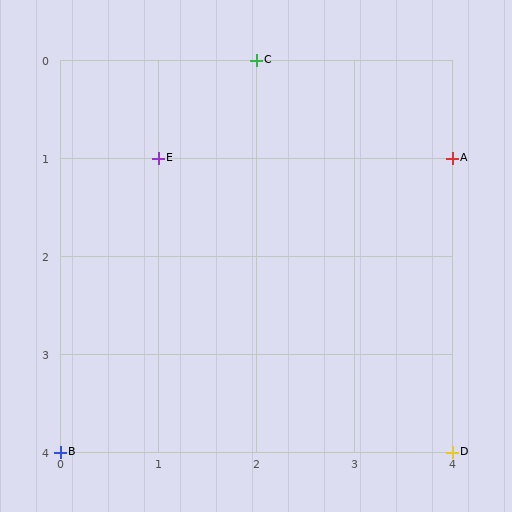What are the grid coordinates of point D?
Point D is at grid coordinates (4, 4).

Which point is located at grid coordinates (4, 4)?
Point D is at (4, 4).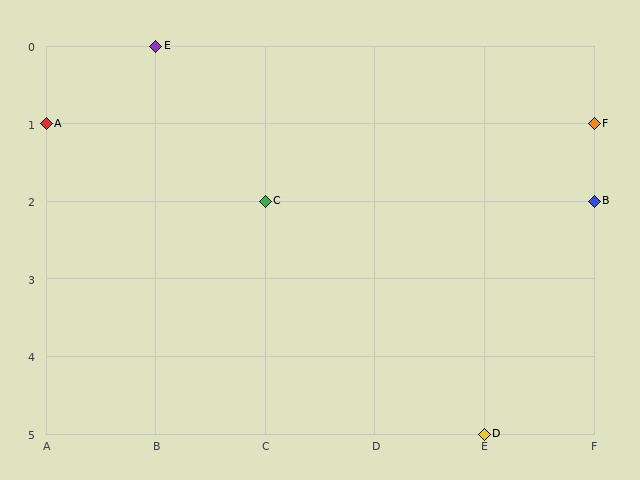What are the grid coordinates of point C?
Point C is at grid coordinates (C, 2).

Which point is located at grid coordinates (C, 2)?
Point C is at (C, 2).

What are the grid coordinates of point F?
Point F is at grid coordinates (F, 1).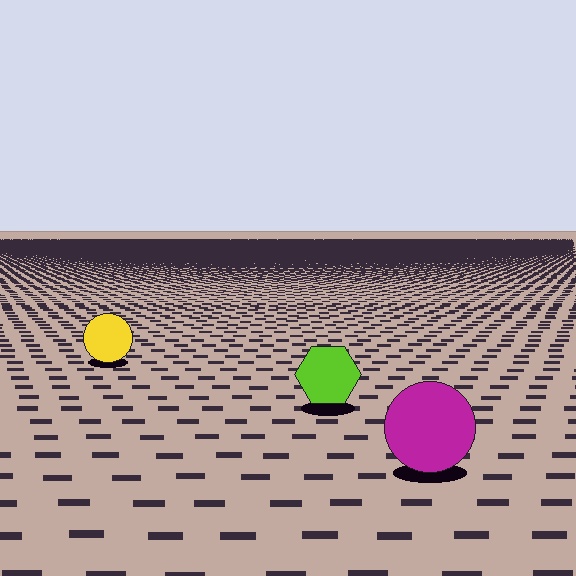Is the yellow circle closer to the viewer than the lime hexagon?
No. The lime hexagon is closer — you can tell from the texture gradient: the ground texture is coarser near it.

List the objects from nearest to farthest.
From nearest to farthest: the magenta circle, the lime hexagon, the yellow circle.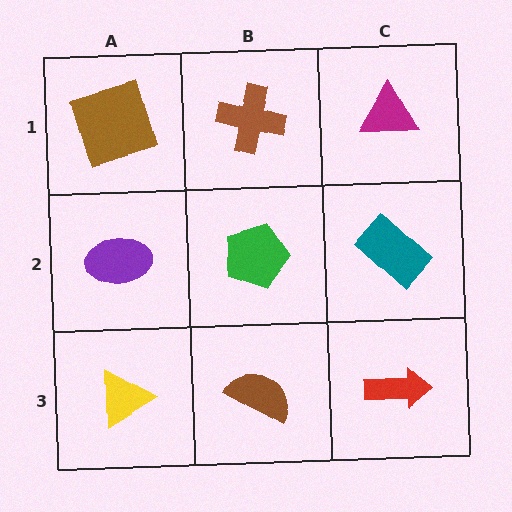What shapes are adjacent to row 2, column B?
A brown cross (row 1, column B), a brown semicircle (row 3, column B), a purple ellipse (row 2, column A), a teal rectangle (row 2, column C).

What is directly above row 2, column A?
A brown square.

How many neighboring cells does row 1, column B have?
3.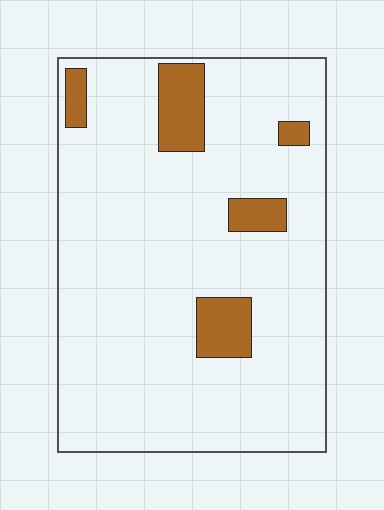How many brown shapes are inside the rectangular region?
5.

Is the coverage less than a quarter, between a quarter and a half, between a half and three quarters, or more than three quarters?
Less than a quarter.